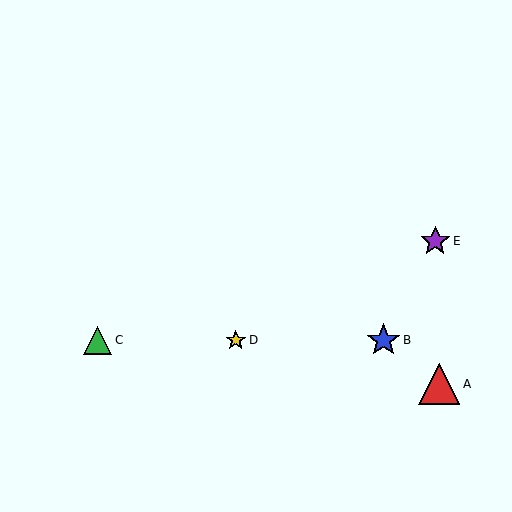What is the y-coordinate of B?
Object B is at y≈340.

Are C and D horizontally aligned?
Yes, both are at y≈340.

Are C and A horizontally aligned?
No, C is at y≈340 and A is at y≈384.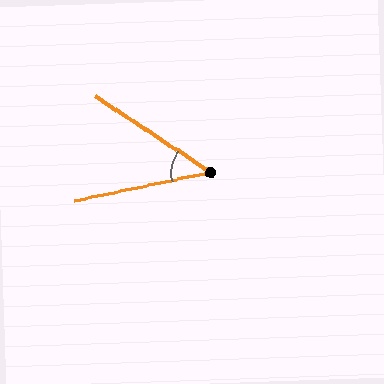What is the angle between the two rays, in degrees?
Approximately 45 degrees.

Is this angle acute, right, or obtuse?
It is acute.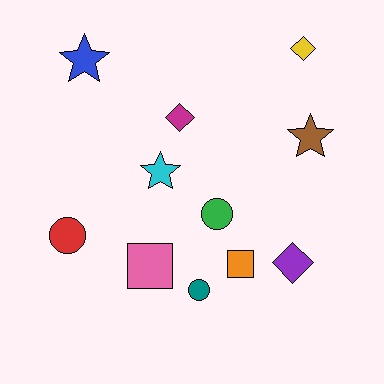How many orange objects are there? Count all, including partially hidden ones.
There is 1 orange object.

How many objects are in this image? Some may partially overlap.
There are 11 objects.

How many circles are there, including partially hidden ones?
There are 3 circles.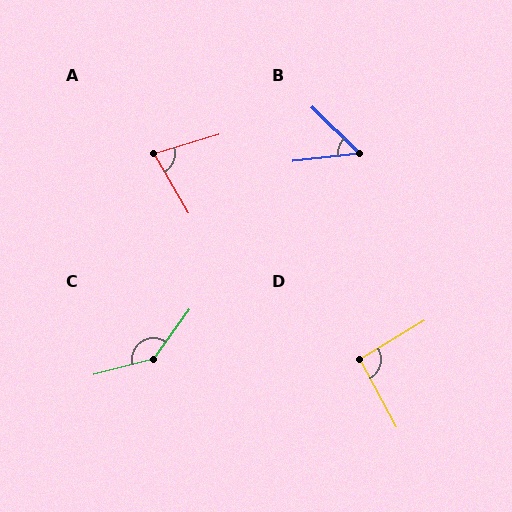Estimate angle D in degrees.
Approximately 93 degrees.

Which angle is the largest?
C, at approximately 140 degrees.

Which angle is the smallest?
B, at approximately 51 degrees.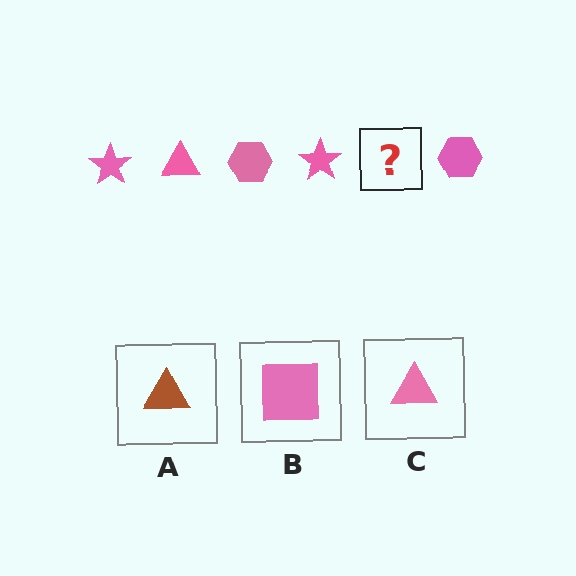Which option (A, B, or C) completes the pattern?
C.